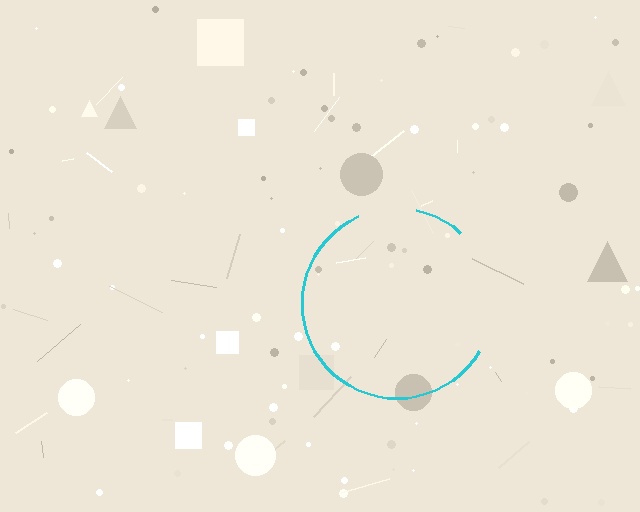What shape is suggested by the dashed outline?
The dashed outline suggests a circle.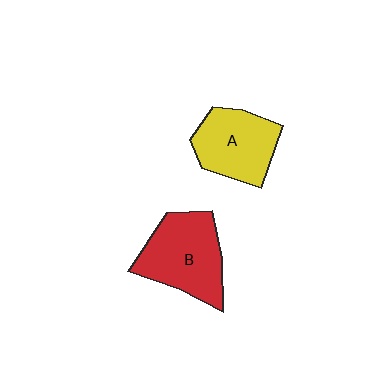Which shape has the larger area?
Shape B (red).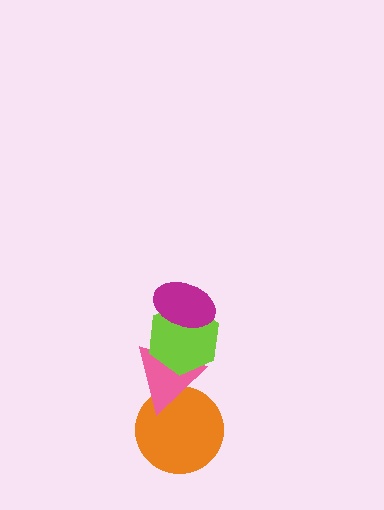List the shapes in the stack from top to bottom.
From top to bottom: the magenta ellipse, the lime hexagon, the pink triangle, the orange circle.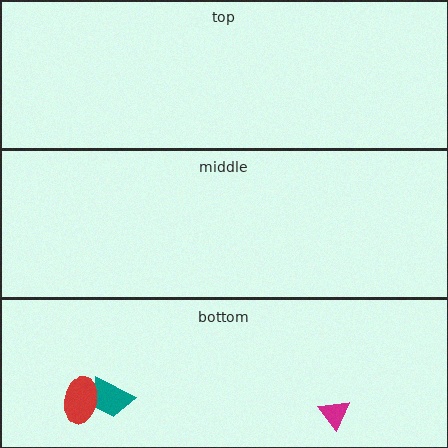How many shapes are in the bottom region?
3.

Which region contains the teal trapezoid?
The bottom region.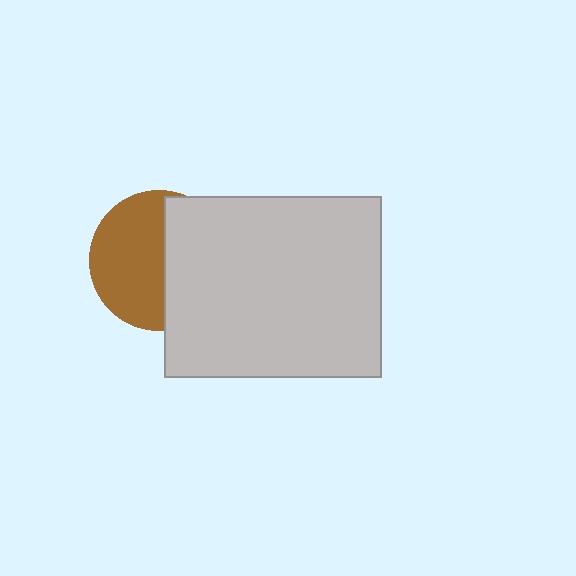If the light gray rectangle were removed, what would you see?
You would see the complete brown circle.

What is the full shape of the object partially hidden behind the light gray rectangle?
The partially hidden object is a brown circle.